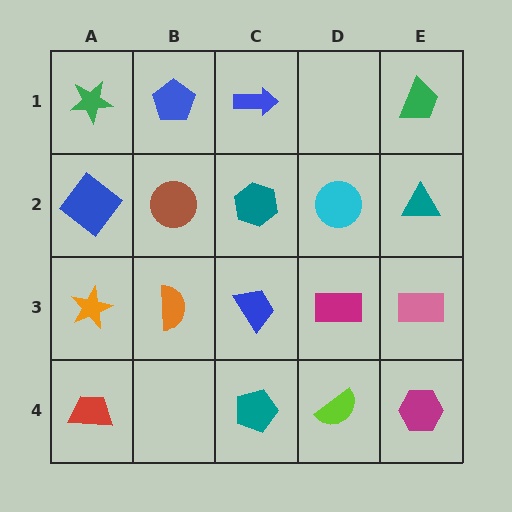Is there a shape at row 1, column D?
No, that cell is empty.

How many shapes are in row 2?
5 shapes.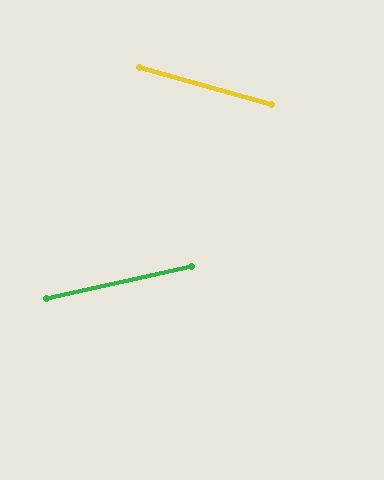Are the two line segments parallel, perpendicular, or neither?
Neither parallel nor perpendicular — they differ by about 28°.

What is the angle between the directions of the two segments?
Approximately 28 degrees.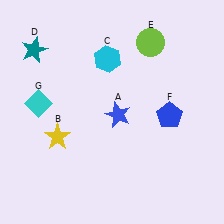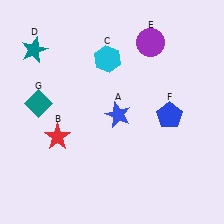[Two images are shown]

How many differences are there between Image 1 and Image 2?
There are 3 differences between the two images.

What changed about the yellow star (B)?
In Image 1, B is yellow. In Image 2, it changed to red.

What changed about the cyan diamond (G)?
In Image 1, G is cyan. In Image 2, it changed to teal.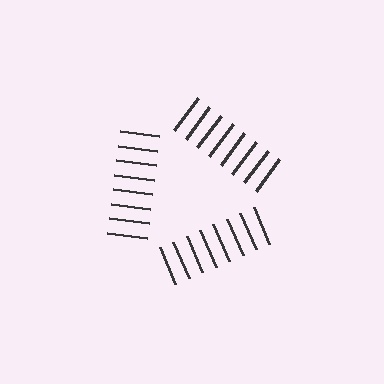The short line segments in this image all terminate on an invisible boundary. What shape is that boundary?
An illusory triangle — the line segments terminate on its edges but no continuous stroke is drawn.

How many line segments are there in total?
24 — 8 along each of the 3 edges.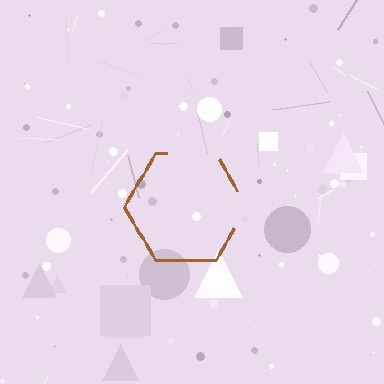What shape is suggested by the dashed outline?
The dashed outline suggests a hexagon.